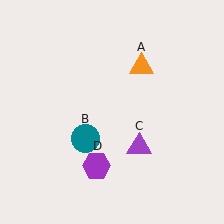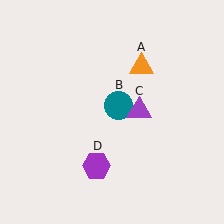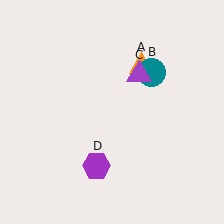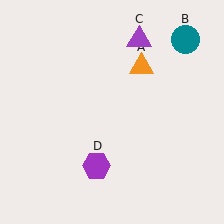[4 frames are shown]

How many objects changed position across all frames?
2 objects changed position: teal circle (object B), purple triangle (object C).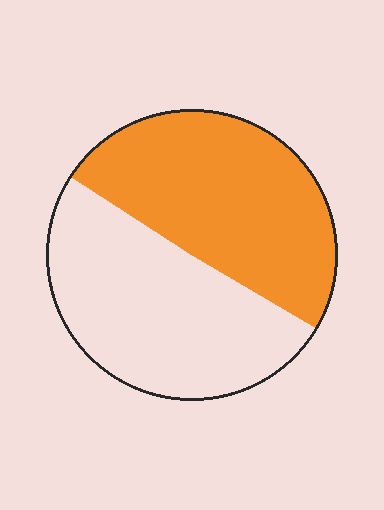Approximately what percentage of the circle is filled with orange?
Approximately 50%.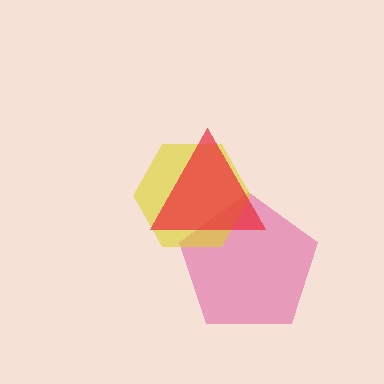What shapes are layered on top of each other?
The layered shapes are: a pink pentagon, a yellow hexagon, a red triangle.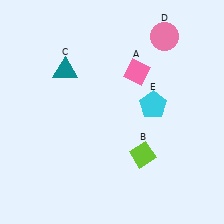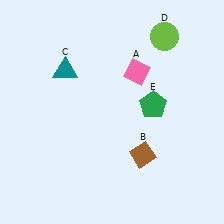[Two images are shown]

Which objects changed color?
B changed from lime to brown. D changed from pink to lime. E changed from cyan to green.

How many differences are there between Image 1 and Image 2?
There are 3 differences between the two images.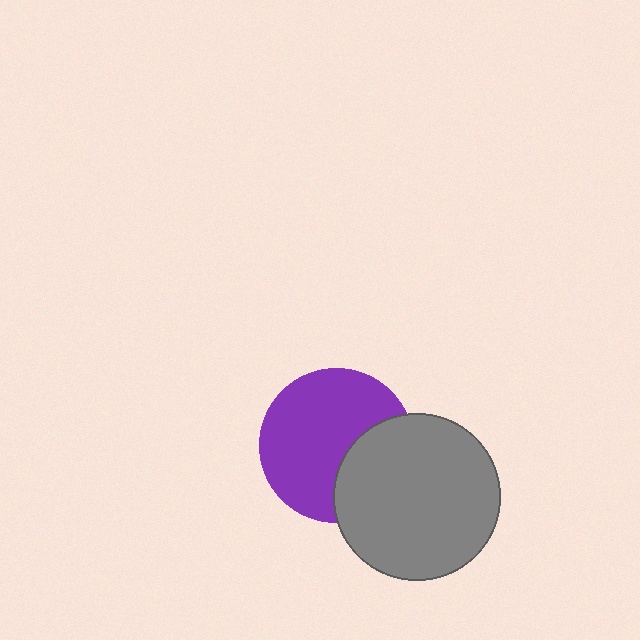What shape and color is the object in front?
The object in front is a gray circle.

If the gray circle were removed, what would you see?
You would see the complete purple circle.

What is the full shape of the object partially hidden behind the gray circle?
The partially hidden object is a purple circle.